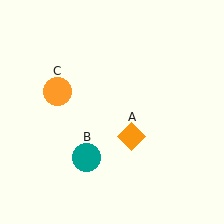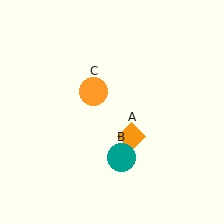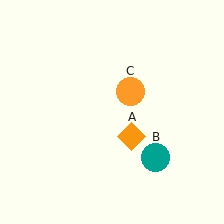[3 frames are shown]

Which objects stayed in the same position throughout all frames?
Orange diamond (object A) remained stationary.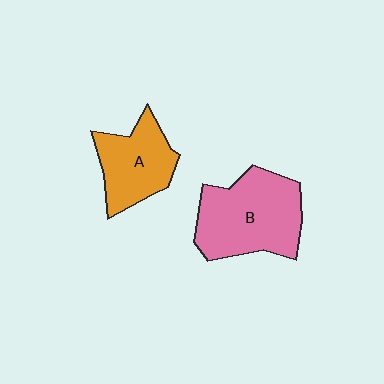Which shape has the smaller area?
Shape A (orange).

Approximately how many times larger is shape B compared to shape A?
Approximately 1.5 times.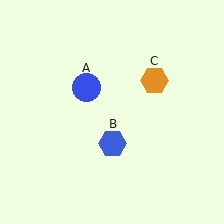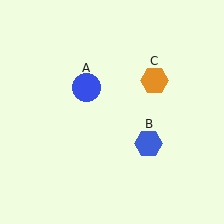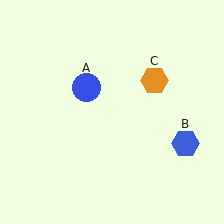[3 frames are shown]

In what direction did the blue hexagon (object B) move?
The blue hexagon (object B) moved right.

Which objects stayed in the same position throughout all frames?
Blue circle (object A) and orange hexagon (object C) remained stationary.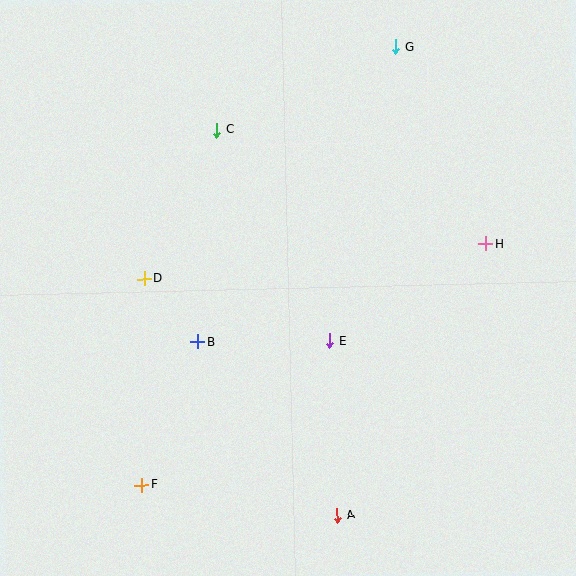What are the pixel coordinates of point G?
Point G is at (396, 47).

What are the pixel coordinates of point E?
Point E is at (330, 341).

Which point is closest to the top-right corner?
Point G is closest to the top-right corner.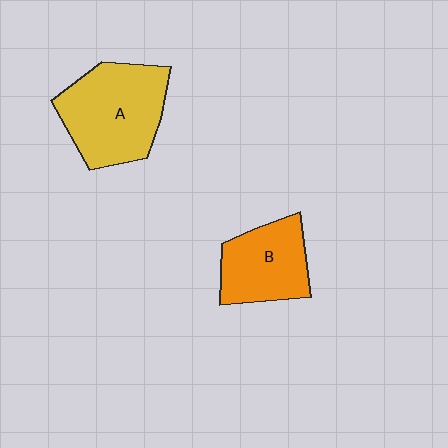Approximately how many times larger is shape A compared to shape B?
Approximately 1.4 times.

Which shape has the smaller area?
Shape B (orange).